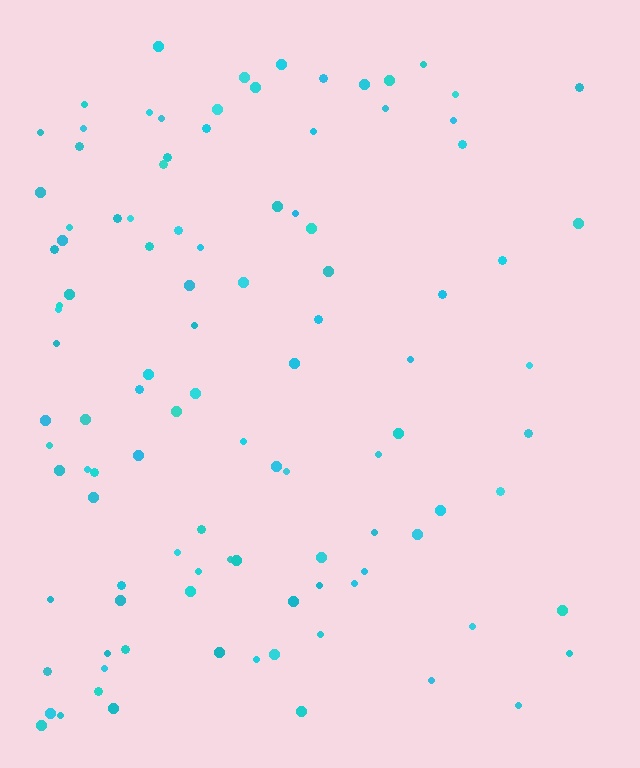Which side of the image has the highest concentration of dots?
The left.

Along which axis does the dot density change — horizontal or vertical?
Horizontal.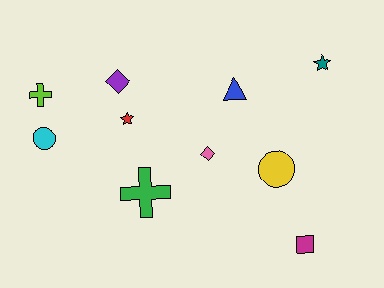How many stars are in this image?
There are 2 stars.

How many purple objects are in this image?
There is 1 purple object.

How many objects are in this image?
There are 10 objects.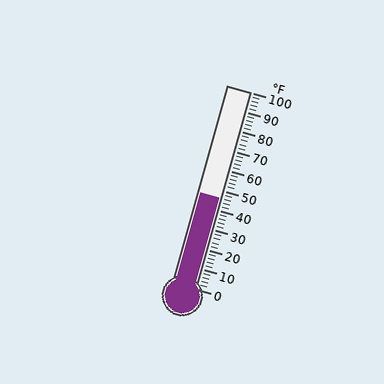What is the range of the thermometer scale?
The thermometer scale ranges from 0°F to 100°F.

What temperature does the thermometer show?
The thermometer shows approximately 46°F.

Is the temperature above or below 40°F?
The temperature is above 40°F.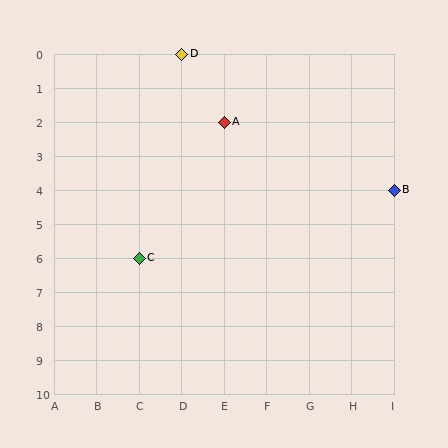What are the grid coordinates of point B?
Point B is at grid coordinates (I, 4).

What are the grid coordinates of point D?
Point D is at grid coordinates (D, 0).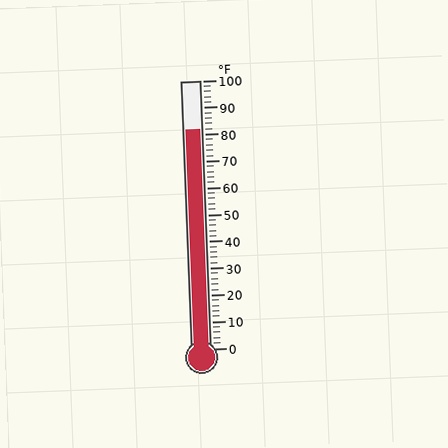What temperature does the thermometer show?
The thermometer shows approximately 82°F.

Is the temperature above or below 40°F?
The temperature is above 40°F.